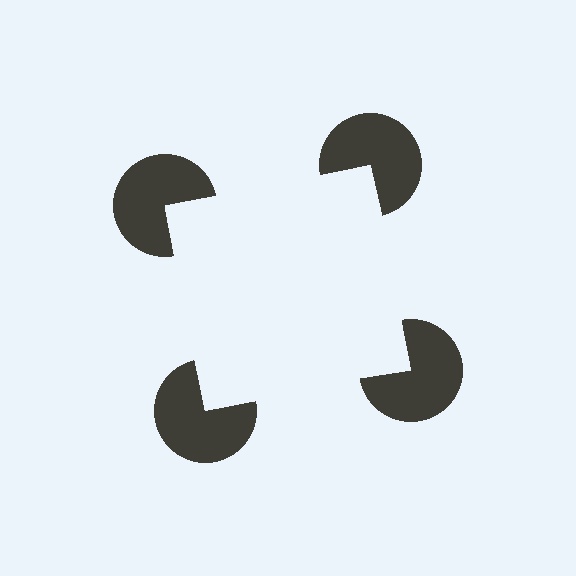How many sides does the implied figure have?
4 sides.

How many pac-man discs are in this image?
There are 4 — one at each vertex of the illusory square.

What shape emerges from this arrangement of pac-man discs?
An illusory square — its edges are inferred from the aligned wedge cuts in the pac-man discs, not physically drawn.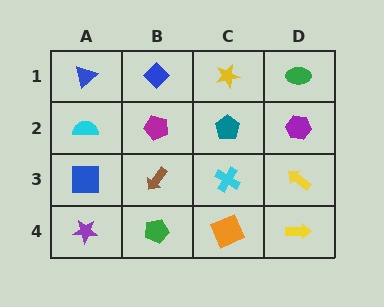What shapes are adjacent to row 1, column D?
A purple hexagon (row 2, column D), a yellow star (row 1, column C).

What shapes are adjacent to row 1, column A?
A cyan semicircle (row 2, column A), a blue diamond (row 1, column B).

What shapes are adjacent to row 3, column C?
A teal pentagon (row 2, column C), an orange square (row 4, column C), a brown arrow (row 3, column B), a yellow arrow (row 3, column D).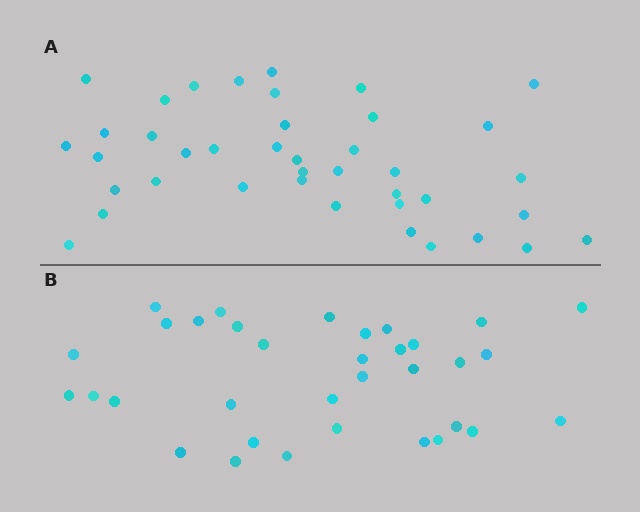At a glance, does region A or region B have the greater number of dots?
Region A (the top region) has more dots.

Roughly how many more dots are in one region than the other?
Region A has about 6 more dots than region B.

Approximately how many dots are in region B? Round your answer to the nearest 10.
About 30 dots. (The exact count is 34, which rounds to 30.)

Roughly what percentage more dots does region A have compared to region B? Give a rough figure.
About 20% more.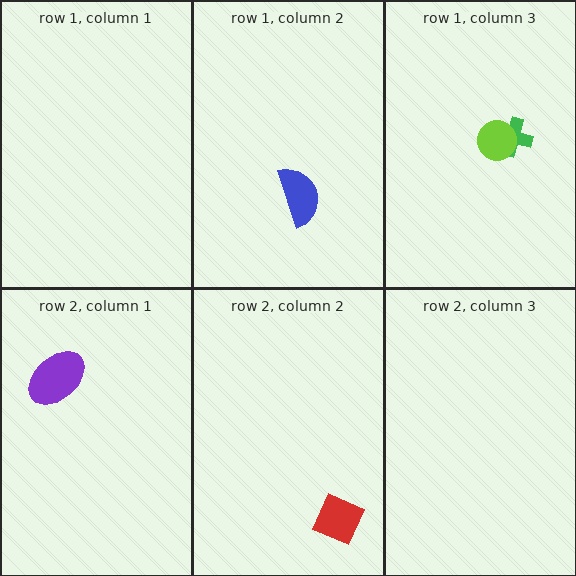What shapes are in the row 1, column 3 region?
The green cross, the lime circle.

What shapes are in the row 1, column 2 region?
The blue semicircle.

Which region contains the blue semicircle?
The row 1, column 2 region.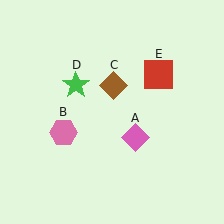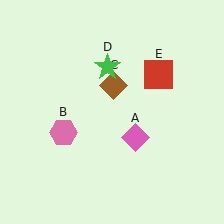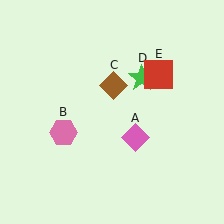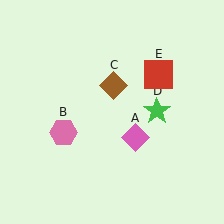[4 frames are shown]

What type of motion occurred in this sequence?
The green star (object D) rotated clockwise around the center of the scene.